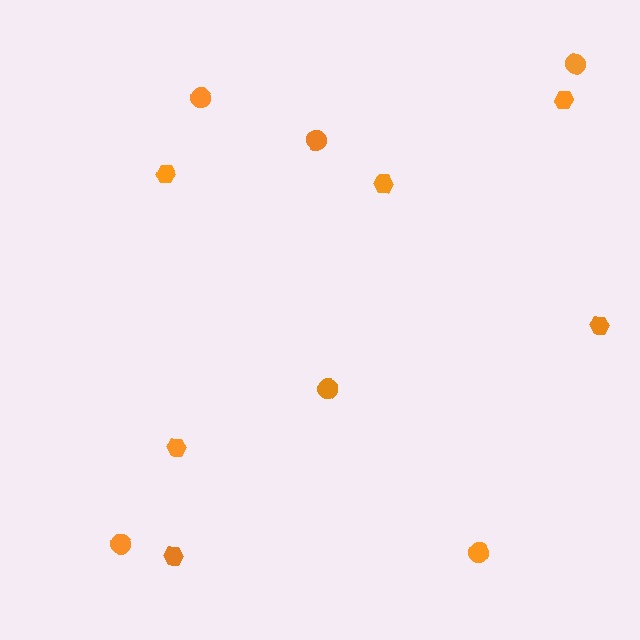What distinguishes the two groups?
There are 2 groups: one group of circles (6) and one group of hexagons (6).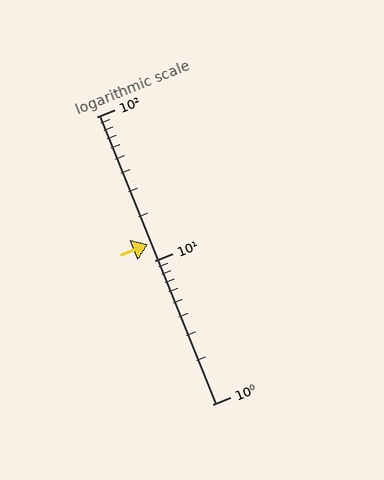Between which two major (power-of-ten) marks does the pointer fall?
The pointer is between 10 and 100.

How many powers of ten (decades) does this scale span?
The scale spans 2 decades, from 1 to 100.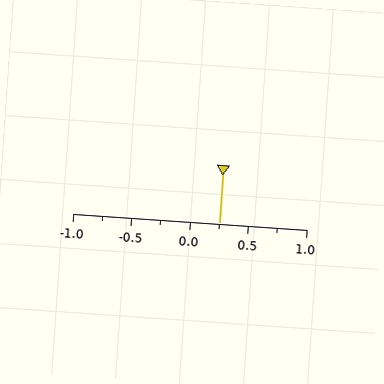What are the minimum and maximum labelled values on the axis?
The axis runs from -1.0 to 1.0.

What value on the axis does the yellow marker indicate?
The marker indicates approximately 0.25.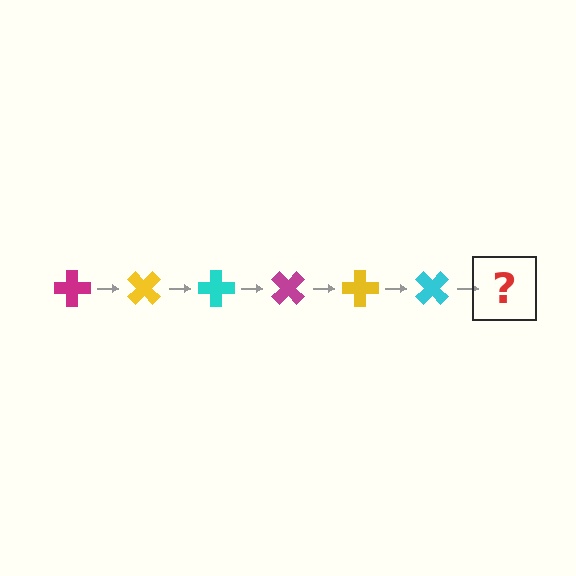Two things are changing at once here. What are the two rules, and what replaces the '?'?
The two rules are that it rotates 45 degrees each step and the color cycles through magenta, yellow, and cyan. The '?' should be a magenta cross, rotated 270 degrees from the start.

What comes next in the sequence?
The next element should be a magenta cross, rotated 270 degrees from the start.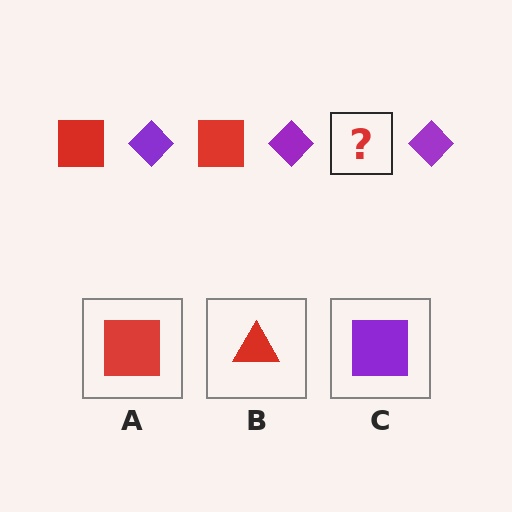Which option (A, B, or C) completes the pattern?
A.